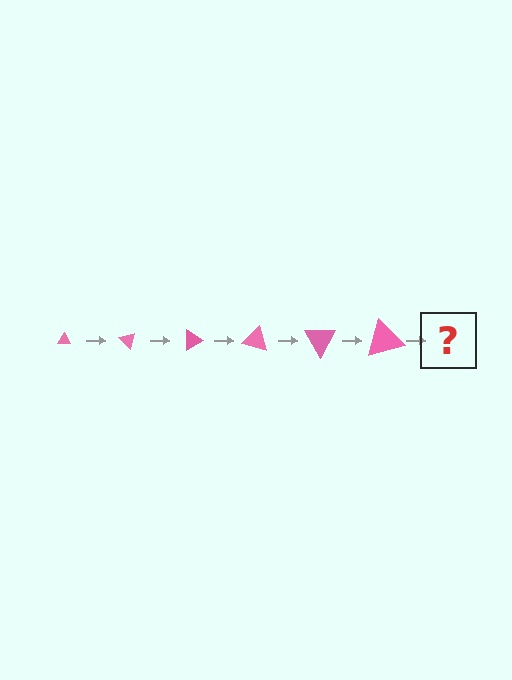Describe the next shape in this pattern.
It should be a triangle, larger than the previous one and rotated 270 degrees from the start.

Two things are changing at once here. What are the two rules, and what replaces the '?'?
The two rules are that the triangle grows larger each step and it rotates 45 degrees each step. The '?' should be a triangle, larger than the previous one and rotated 270 degrees from the start.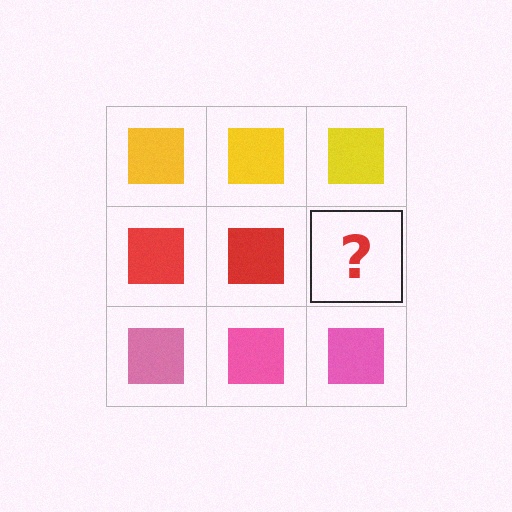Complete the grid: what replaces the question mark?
The question mark should be replaced with a red square.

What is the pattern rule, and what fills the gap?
The rule is that each row has a consistent color. The gap should be filled with a red square.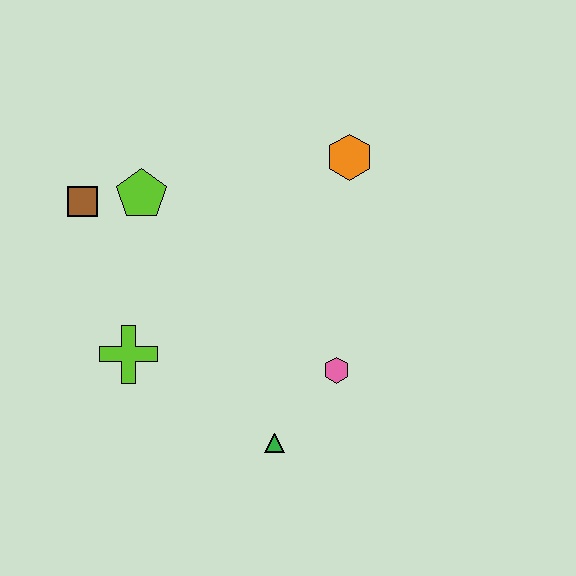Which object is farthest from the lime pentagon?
The green triangle is farthest from the lime pentagon.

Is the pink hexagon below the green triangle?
No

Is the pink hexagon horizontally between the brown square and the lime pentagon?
No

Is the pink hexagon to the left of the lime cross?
No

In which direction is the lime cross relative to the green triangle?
The lime cross is to the left of the green triangle.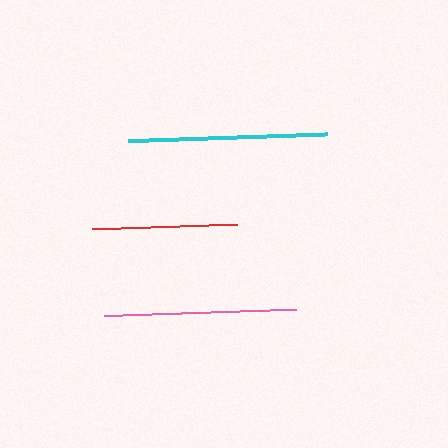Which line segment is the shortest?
The red line is the shortest at approximately 146 pixels.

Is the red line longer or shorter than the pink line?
The pink line is longer than the red line.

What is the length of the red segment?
The red segment is approximately 146 pixels long.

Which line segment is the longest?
The cyan line is the longest at approximately 199 pixels.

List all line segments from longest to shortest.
From longest to shortest: cyan, pink, red.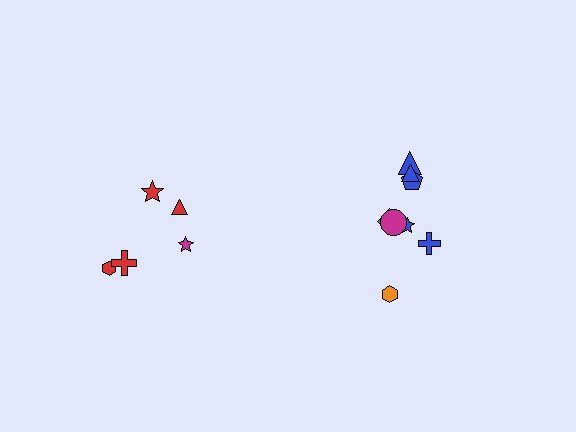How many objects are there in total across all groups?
There are 13 objects.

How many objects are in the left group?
There are 5 objects.